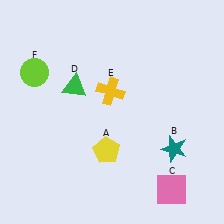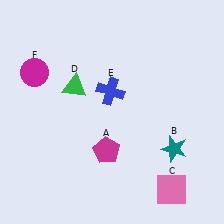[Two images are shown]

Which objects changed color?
A changed from yellow to magenta. E changed from yellow to blue. F changed from lime to magenta.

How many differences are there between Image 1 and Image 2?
There are 3 differences between the two images.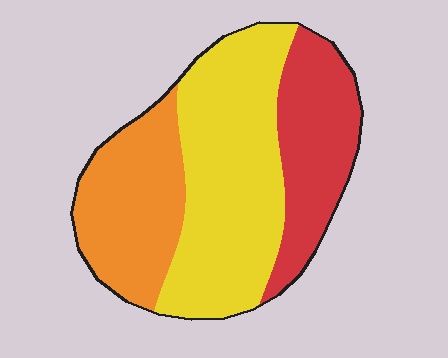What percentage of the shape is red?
Red covers around 25% of the shape.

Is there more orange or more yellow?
Yellow.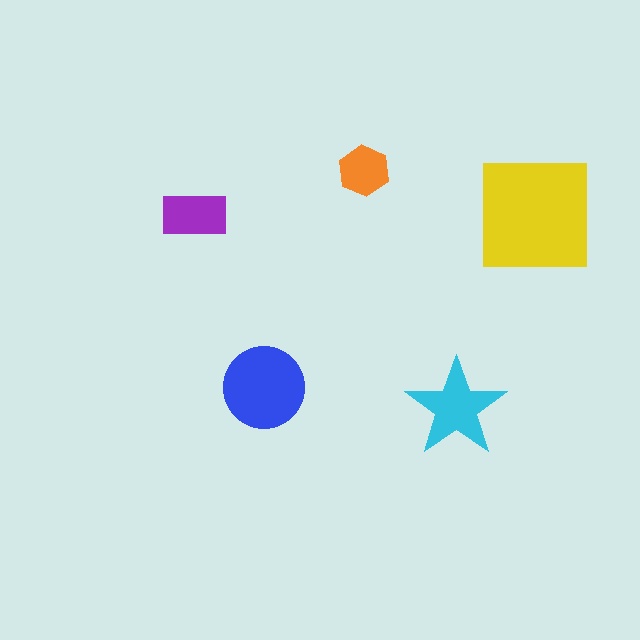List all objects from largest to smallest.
The yellow square, the blue circle, the cyan star, the purple rectangle, the orange hexagon.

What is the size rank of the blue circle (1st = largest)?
2nd.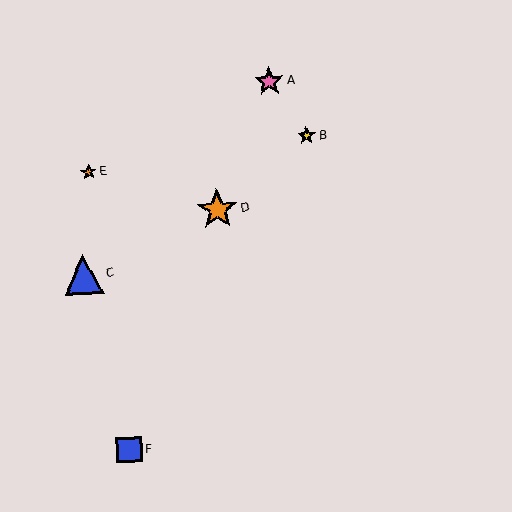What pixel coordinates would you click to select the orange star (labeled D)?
Click at (217, 209) to select the orange star D.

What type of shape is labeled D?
Shape D is an orange star.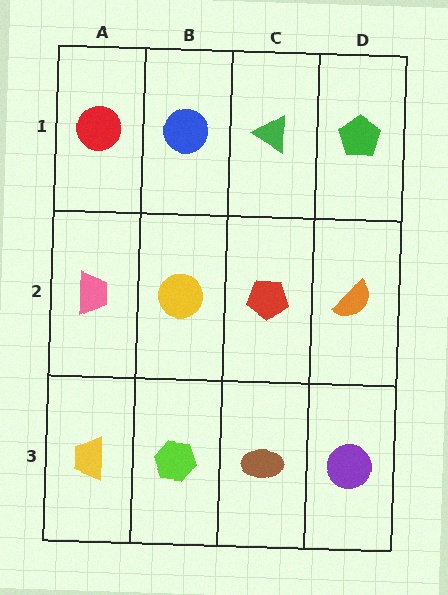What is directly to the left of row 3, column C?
A lime hexagon.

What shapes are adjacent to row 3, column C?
A red pentagon (row 2, column C), a lime hexagon (row 3, column B), a purple circle (row 3, column D).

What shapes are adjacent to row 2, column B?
A blue circle (row 1, column B), a lime hexagon (row 3, column B), a pink trapezoid (row 2, column A), a red pentagon (row 2, column C).